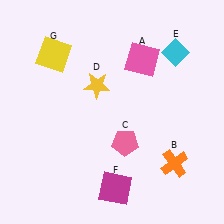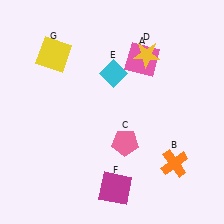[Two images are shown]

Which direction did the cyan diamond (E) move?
The cyan diamond (E) moved left.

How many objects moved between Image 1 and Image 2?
2 objects moved between the two images.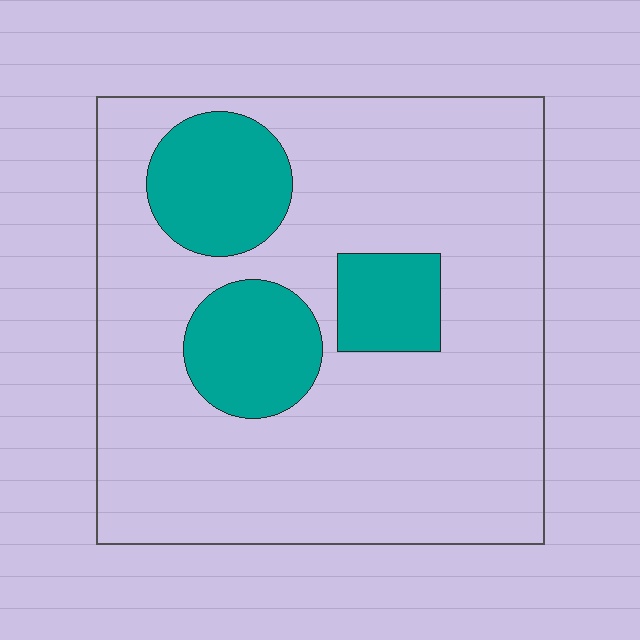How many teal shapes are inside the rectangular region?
3.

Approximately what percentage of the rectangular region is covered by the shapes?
Approximately 20%.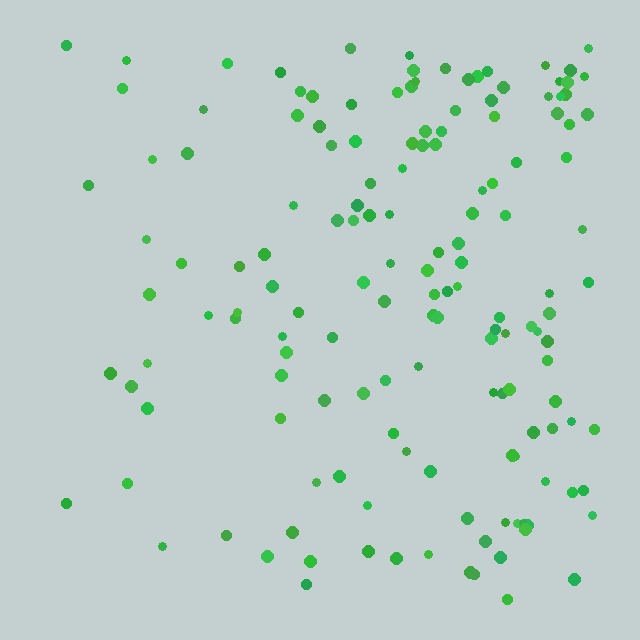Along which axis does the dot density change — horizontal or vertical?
Horizontal.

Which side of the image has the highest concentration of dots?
The right.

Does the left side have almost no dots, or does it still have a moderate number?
Still a moderate number, just noticeably fewer than the right.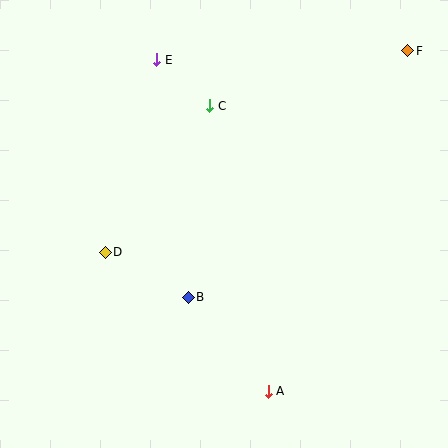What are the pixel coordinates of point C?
Point C is at (210, 106).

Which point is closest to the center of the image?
Point B at (188, 297) is closest to the center.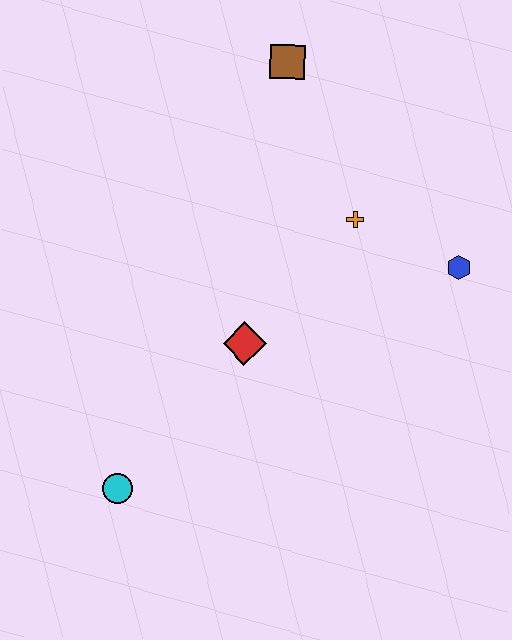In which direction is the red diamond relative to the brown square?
The red diamond is below the brown square.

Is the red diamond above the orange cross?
No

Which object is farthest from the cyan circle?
The brown square is farthest from the cyan circle.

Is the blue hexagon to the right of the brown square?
Yes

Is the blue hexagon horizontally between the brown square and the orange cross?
No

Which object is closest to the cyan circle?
The red diamond is closest to the cyan circle.